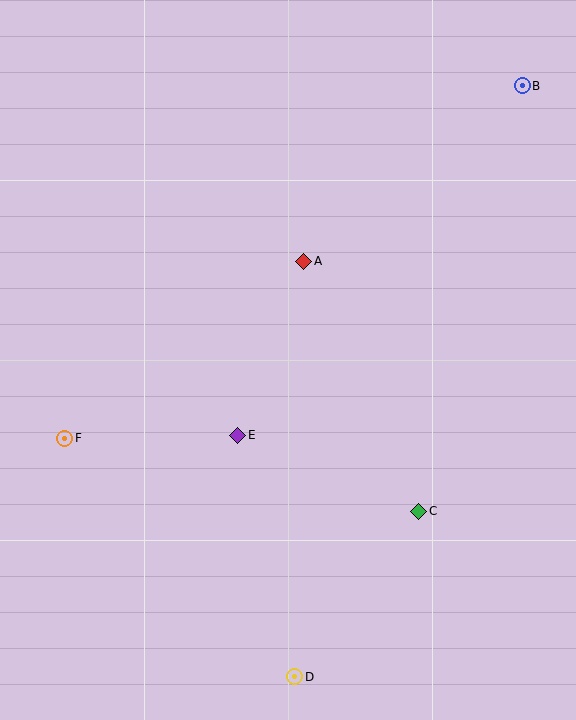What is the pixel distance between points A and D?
The distance between A and D is 416 pixels.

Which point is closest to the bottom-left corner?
Point F is closest to the bottom-left corner.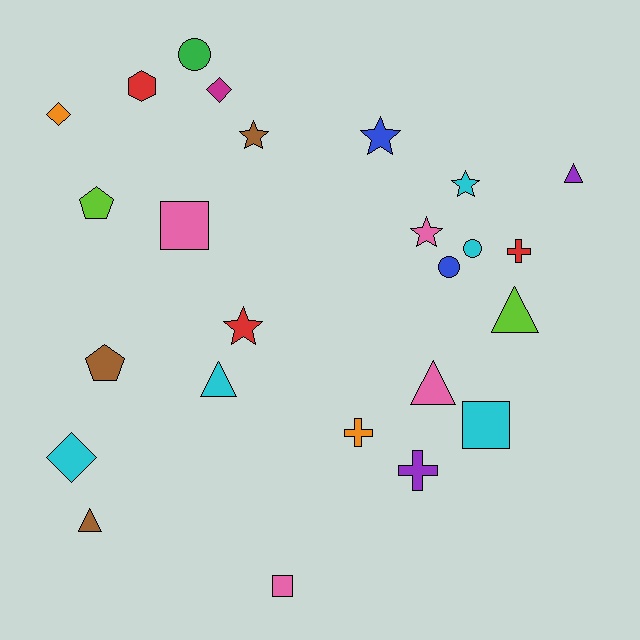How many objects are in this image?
There are 25 objects.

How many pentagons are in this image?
There are 2 pentagons.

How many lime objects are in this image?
There are 2 lime objects.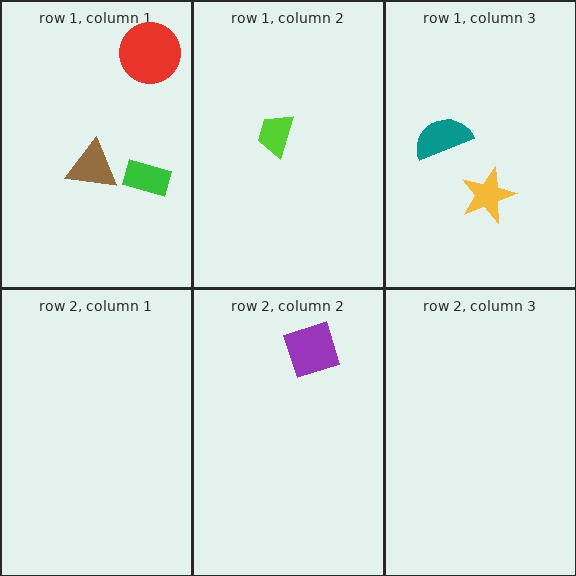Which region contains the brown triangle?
The row 1, column 1 region.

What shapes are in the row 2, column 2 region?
The purple square.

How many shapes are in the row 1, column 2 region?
1.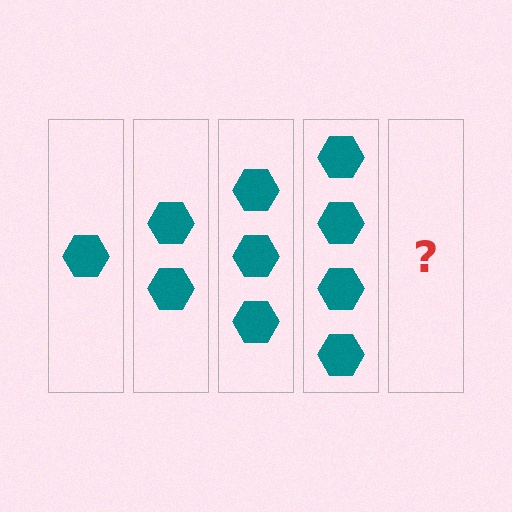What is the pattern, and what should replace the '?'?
The pattern is that each step adds one more hexagon. The '?' should be 5 hexagons.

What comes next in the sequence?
The next element should be 5 hexagons.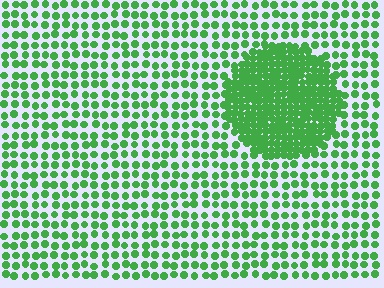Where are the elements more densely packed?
The elements are more densely packed inside the circle boundary.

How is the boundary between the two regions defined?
The boundary is defined by a change in element density (approximately 2.7x ratio). All elements are the same color, size, and shape.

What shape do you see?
I see a circle.